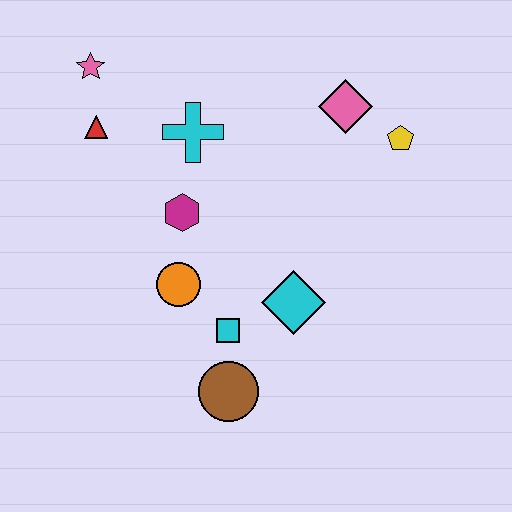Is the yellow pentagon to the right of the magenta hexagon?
Yes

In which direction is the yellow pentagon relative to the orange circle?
The yellow pentagon is to the right of the orange circle.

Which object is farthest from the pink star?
The brown circle is farthest from the pink star.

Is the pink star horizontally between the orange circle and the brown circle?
No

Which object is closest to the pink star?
The red triangle is closest to the pink star.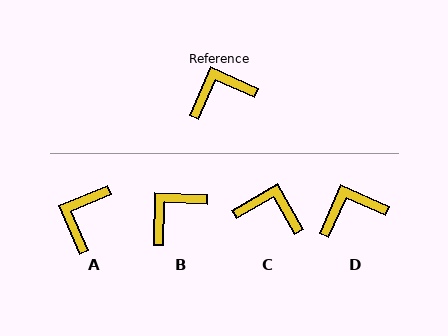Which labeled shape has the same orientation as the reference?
D.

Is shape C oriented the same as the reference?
No, it is off by about 36 degrees.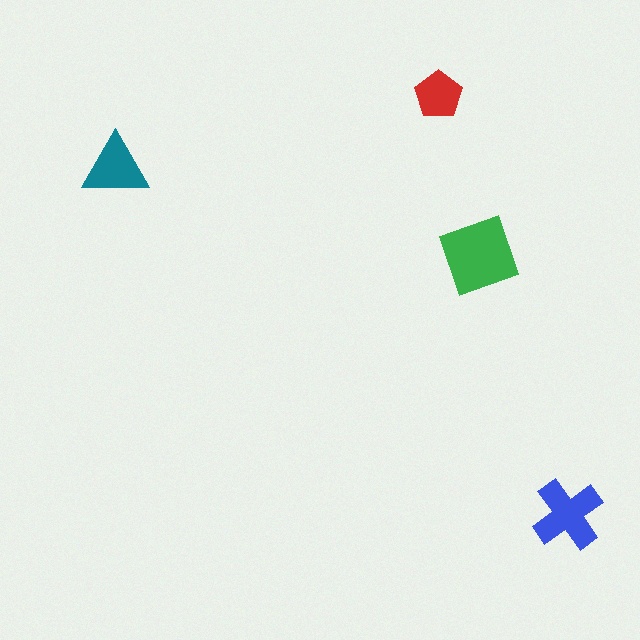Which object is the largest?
The green diamond.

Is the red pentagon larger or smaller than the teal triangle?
Smaller.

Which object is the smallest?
The red pentagon.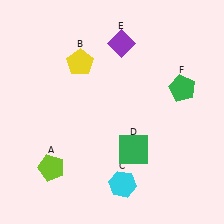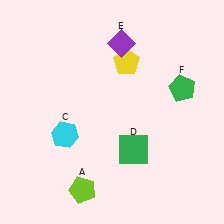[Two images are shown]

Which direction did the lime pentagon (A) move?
The lime pentagon (A) moved right.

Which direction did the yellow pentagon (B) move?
The yellow pentagon (B) moved right.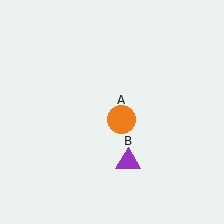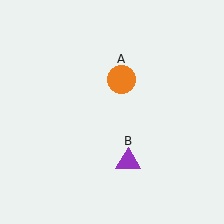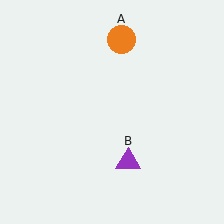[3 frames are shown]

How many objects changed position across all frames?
1 object changed position: orange circle (object A).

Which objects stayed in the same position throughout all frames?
Purple triangle (object B) remained stationary.